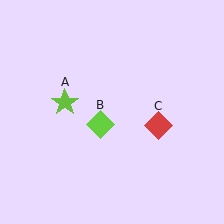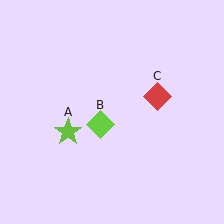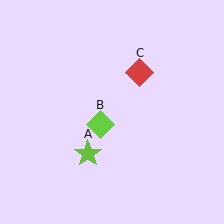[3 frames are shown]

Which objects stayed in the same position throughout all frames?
Lime diamond (object B) remained stationary.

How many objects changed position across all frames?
2 objects changed position: lime star (object A), red diamond (object C).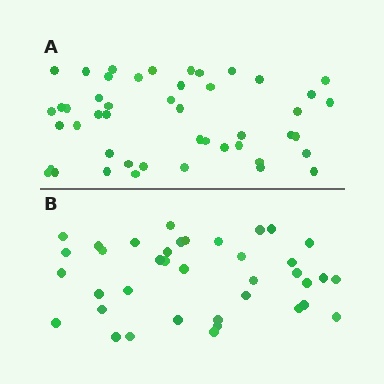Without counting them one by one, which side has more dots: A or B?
Region A (the top region) has more dots.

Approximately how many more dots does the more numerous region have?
Region A has roughly 8 or so more dots than region B.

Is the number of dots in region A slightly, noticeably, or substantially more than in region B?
Region A has only slightly more — the two regions are fairly close. The ratio is roughly 1.2 to 1.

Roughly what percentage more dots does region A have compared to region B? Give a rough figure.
About 25% more.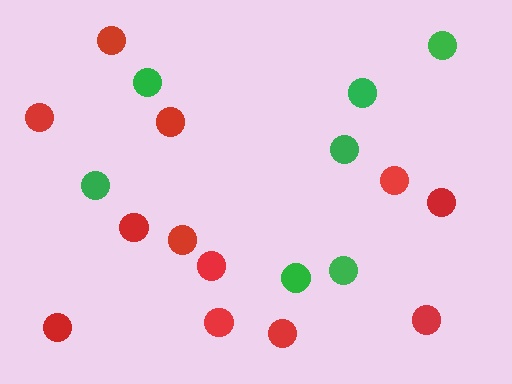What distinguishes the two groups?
There are 2 groups: one group of red circles (12) and one group of green circles (7).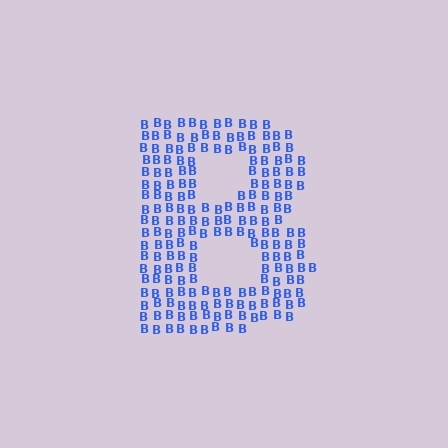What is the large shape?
The large shape is the letter B.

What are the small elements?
The small elements are letter B's.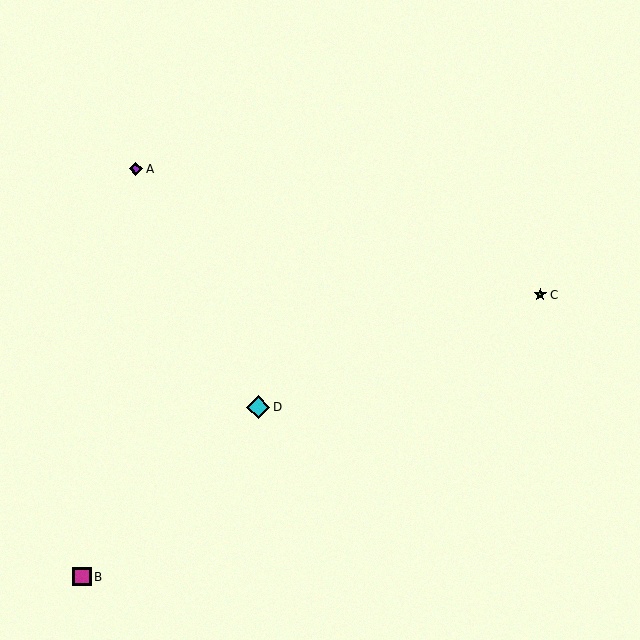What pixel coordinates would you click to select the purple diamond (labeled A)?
Click at (136, 169) to select the purple diamond A.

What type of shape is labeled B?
Shape B is a magenta square.